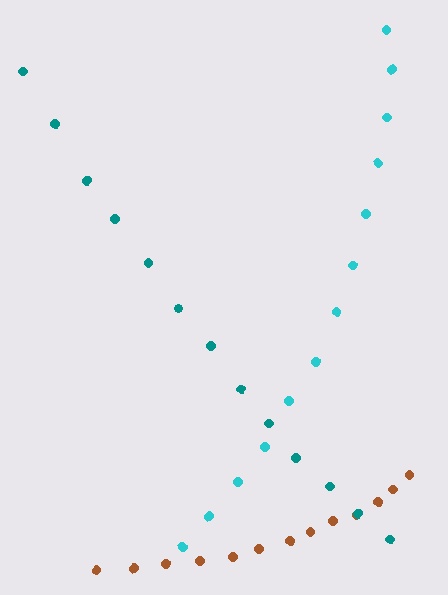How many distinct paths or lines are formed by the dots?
There are 3 distinct paths.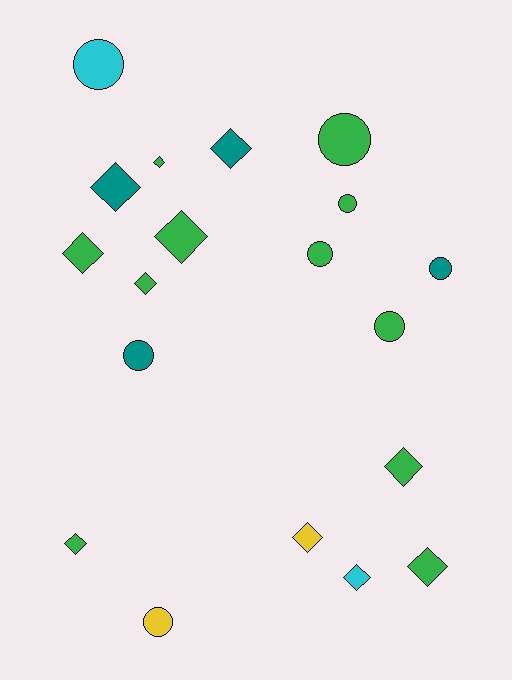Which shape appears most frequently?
Diamond, with 11 objects.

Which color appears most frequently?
Green, with 11 objects.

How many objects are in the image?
There are 19 objects.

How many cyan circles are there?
There is 1 cyan circle.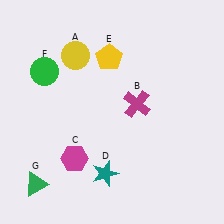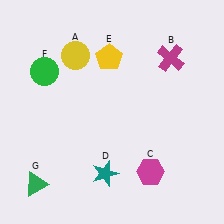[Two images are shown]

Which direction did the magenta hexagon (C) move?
The magenta hexagon (C) moved right.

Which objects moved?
The objects that moved are: the magenta cross (B), the magenta hexagon (C).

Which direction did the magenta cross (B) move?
The magenta cross (B) moved up.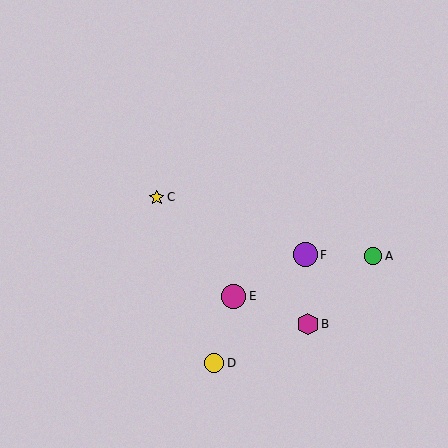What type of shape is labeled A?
Shape A is a green circle.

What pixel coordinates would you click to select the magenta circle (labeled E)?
Click at (234, 296) to select the magenta circle E.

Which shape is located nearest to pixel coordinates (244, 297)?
The magenta circle (labeled E) at (234, 296) is nearest to that location.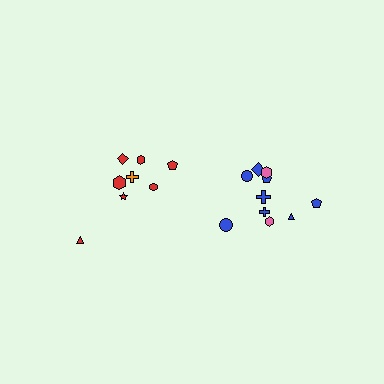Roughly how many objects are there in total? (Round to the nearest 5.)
Roughly 20 objects in total.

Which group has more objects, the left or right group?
The right group.